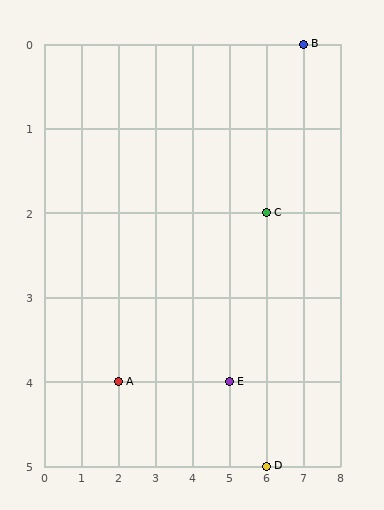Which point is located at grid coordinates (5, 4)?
Point E is at (5, 4).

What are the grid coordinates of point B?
Point B is at grid coordinates (7, 0).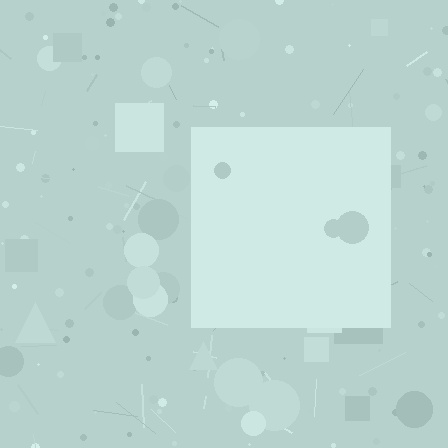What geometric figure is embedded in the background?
A square is embedded in the background.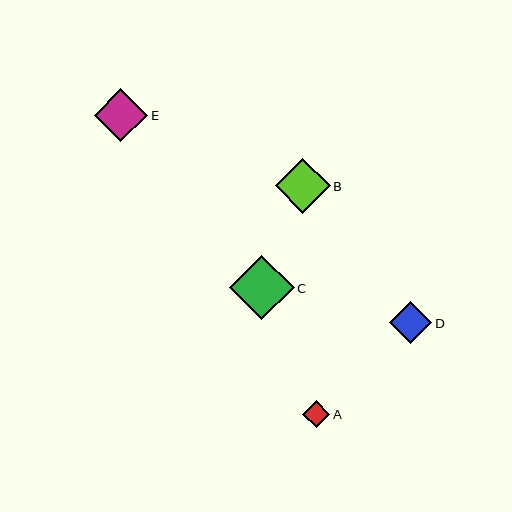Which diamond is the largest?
Diamond C is the largest with a size of approximately 64 pixels.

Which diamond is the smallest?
Diamond A is the smallest with a size of approximately 27 pixels.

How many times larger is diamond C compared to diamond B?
Diamond C is approximately 1.2 times the size of diamond B.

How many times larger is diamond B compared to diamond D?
Diamond B is approximately 1.3 times the size of diamond D.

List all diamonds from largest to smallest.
From largest to smallest: C, B, E, D, A.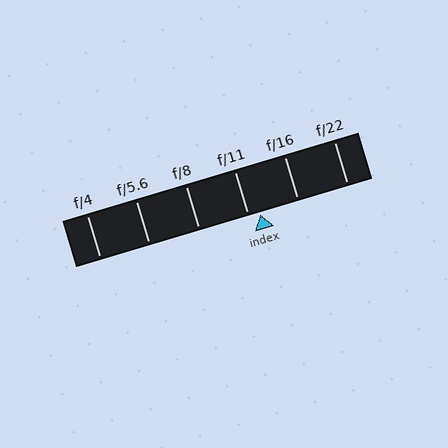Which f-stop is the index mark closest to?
The index mark is closest to f/11.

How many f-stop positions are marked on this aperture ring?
There are 6 f-stop positions marked.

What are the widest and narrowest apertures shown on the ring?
The widest aperture shown is f/4 and the narrowest is f/22.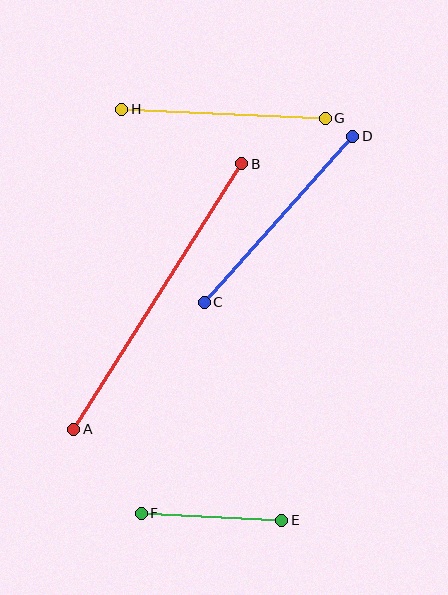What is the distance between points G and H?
The distance is approximately 203 pixels.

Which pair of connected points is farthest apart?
Points A and B are farthest apart.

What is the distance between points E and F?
The distance is approximately 140 pixels.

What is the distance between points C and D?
The distance is approximately 223 pixels.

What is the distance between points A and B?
The distance is approximately 314 pixels.